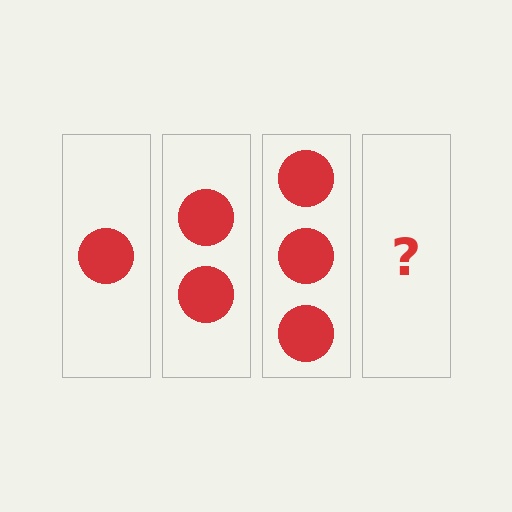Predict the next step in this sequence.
The next step is 4 circles.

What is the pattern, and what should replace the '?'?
The pattern is that each step adds one more circle. The '?' should be 4 circles.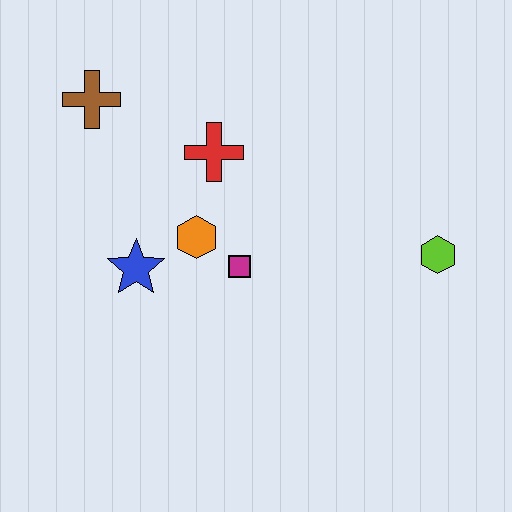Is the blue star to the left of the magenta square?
Yes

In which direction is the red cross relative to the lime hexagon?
The red cross is to the left of the lime hexagon.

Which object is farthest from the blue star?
The lime hexagon is farthest from the blue star.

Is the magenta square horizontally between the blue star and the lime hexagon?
Yes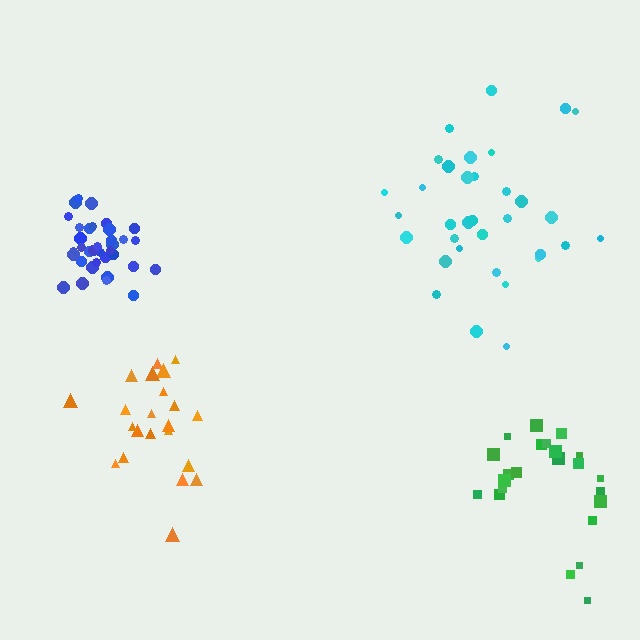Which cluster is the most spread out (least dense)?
Cyan.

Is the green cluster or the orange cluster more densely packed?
Orange.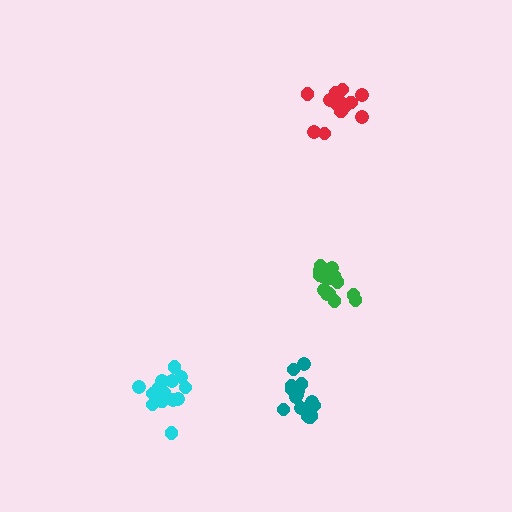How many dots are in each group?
Group 1: 17 dots, Group 2: 18 dots, Group 3: 16 dots, Group 4: 15 dots (66 total).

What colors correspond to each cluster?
The clusters are colored: green, teal, cyan, red.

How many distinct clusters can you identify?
There are 4 distinct clusters.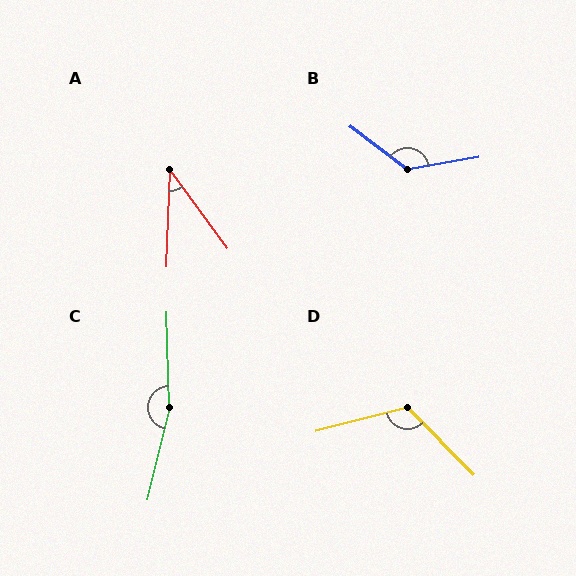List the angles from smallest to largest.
A (38°), D (120°), B (133°), C (165°).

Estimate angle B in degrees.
Approximately 133 degrees.